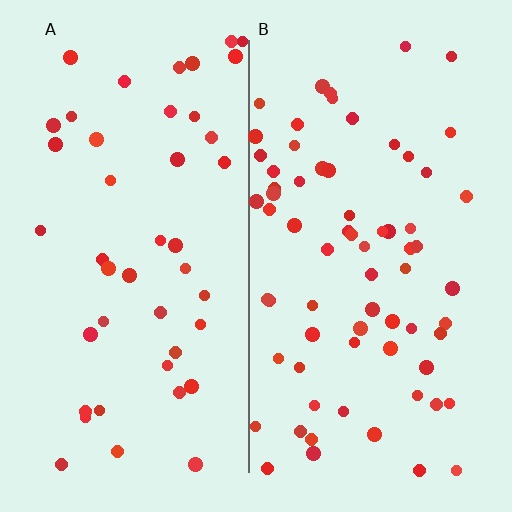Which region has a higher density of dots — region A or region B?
B (the right).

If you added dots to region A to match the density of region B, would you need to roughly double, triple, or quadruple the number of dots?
Approximately double.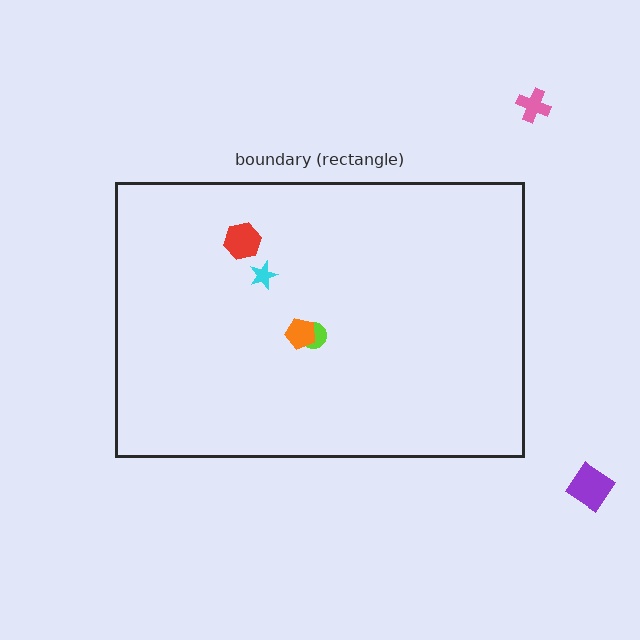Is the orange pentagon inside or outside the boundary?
Inside.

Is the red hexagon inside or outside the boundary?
Inside.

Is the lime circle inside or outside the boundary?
Inside.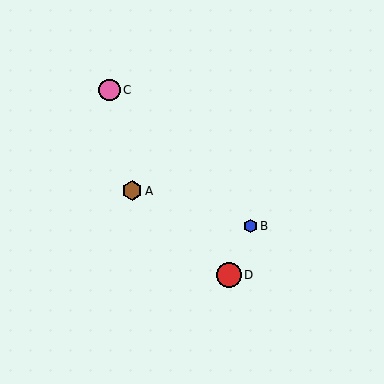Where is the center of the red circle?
The center of the red circle is at (229, 275).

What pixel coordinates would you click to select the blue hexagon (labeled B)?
Click at (250, 226) to select the blue hexagon B.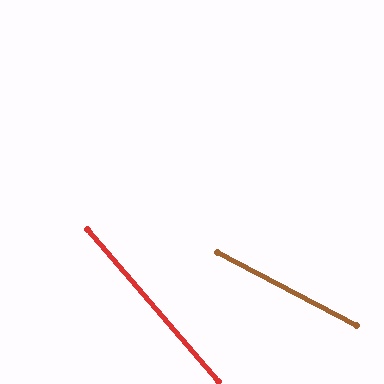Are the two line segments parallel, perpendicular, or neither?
Neither parallel nor perpendicular — they differ by about 21°.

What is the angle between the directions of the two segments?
Approximately 21 degrees.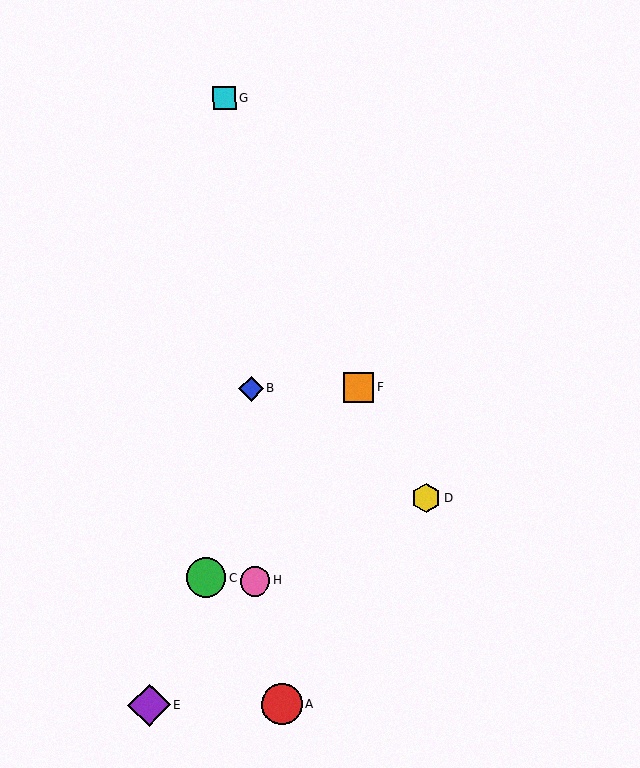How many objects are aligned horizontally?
2 objects (B, F) are aligned horizontally.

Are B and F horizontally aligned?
Yes, both are at y≈389.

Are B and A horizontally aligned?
No, B is at y≈389 and A is at y≈705.